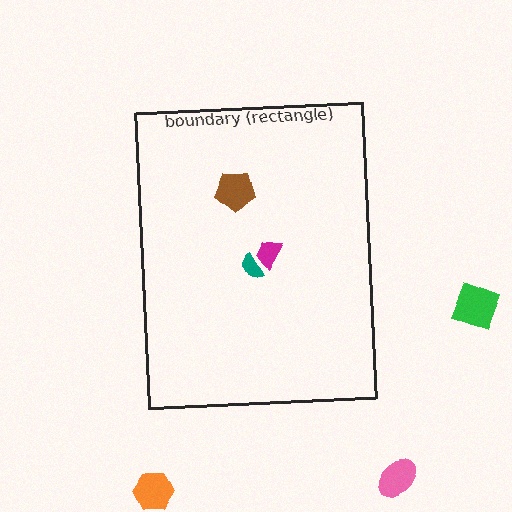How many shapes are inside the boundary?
3 inside, 3 outside.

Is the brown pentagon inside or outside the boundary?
Inside.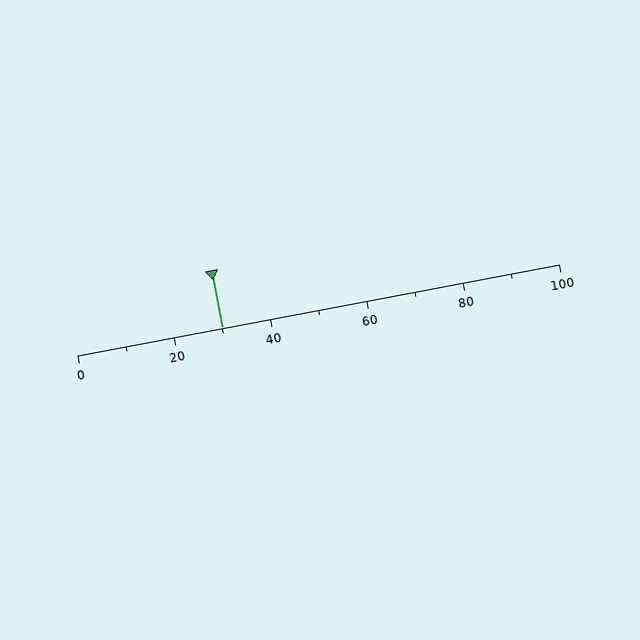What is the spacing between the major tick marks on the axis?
The major ticks are spaced 20 apart.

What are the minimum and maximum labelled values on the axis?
The axis runs from 0 to 100.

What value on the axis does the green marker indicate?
The marker indicates approximately 30.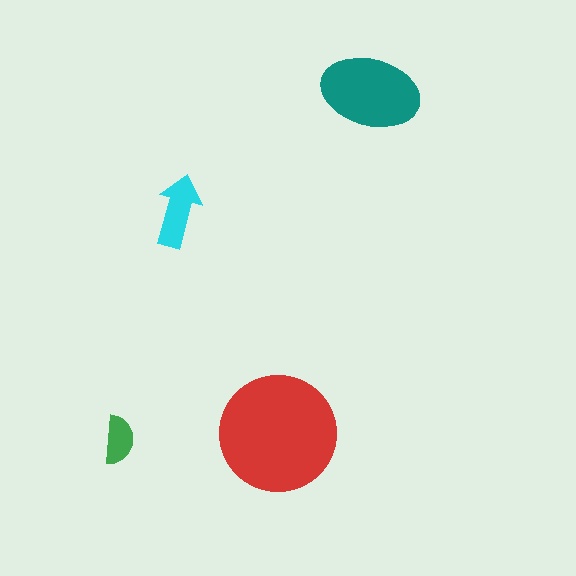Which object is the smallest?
The green semicircle.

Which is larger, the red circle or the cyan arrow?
The red circle.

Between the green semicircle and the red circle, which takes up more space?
The red circle.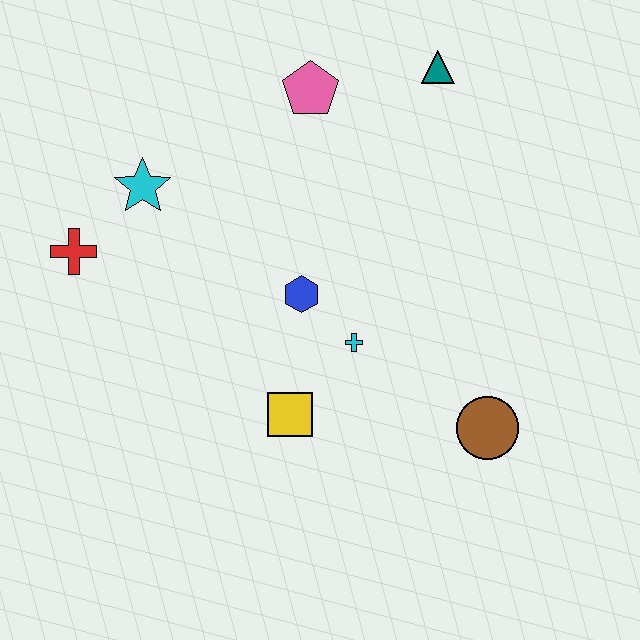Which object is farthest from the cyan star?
The brown circle is farthest from the cyan star.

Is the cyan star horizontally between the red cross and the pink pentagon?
Yes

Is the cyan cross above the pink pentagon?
No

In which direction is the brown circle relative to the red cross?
The brown circle is to the right of the red cross.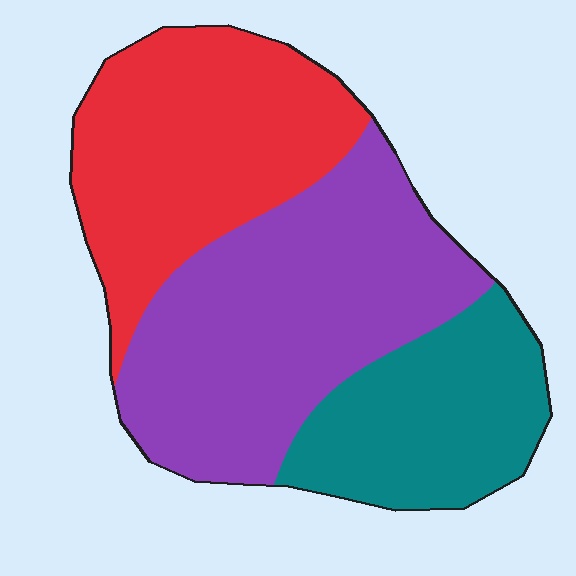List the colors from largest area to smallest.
From largest to smallest: purple, red, teal.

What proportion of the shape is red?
Red covers about 35% of the shape.